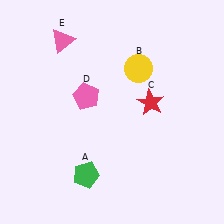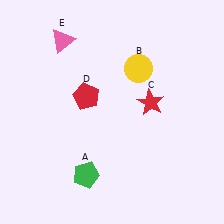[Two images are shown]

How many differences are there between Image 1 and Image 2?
There is 1 difference between the two images.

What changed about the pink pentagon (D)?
In Image 1, D is pink. In Image 2, it changed to red.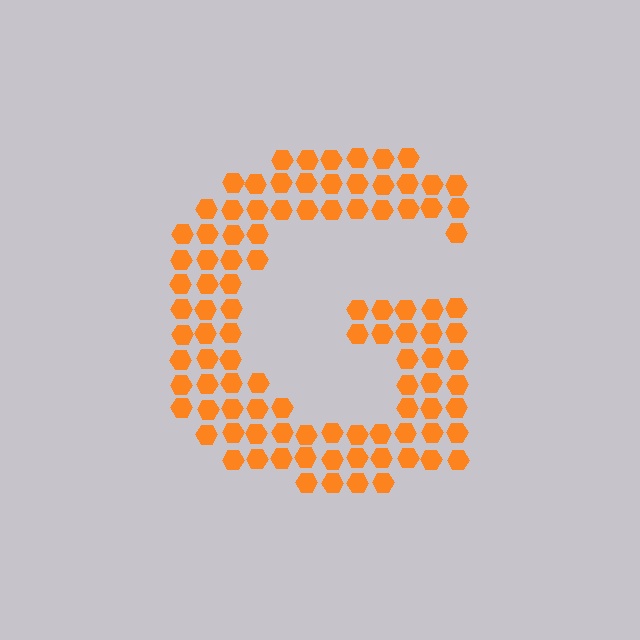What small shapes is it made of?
It is made of small hexagons.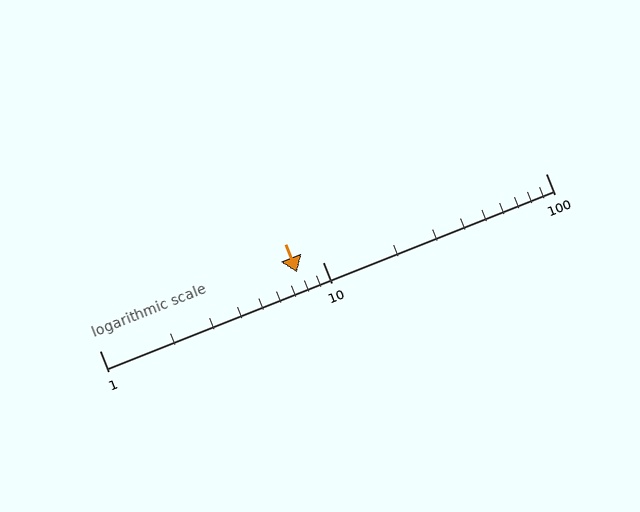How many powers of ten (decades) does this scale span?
The scale spans 2 decades, from 1 to 100.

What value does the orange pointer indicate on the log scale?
The pointer indicates approximately 7.7.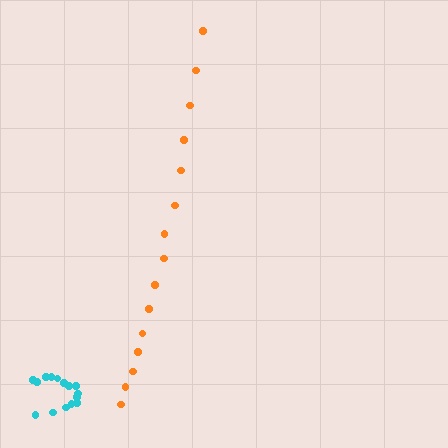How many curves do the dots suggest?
There are 2 distinct paths.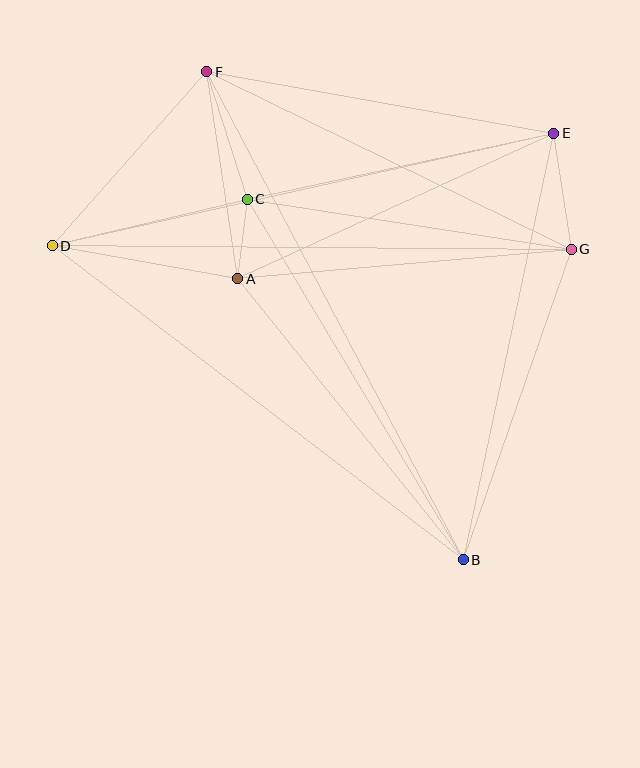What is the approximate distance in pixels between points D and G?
The distance between D and G is approximately 519 pixels.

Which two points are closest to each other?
Points A and C are closest to each other.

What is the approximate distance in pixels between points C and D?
The distance between C and D is approximately 201 pixels.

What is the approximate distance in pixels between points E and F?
The distance between E and F is approximately 352 pixels.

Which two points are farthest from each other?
Points B and F are farthest from each other.